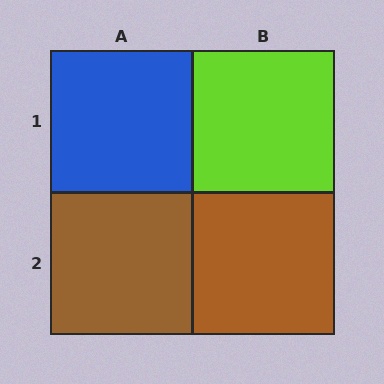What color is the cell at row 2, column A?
Brown.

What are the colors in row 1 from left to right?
Blue, lime.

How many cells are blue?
1 cell is blue.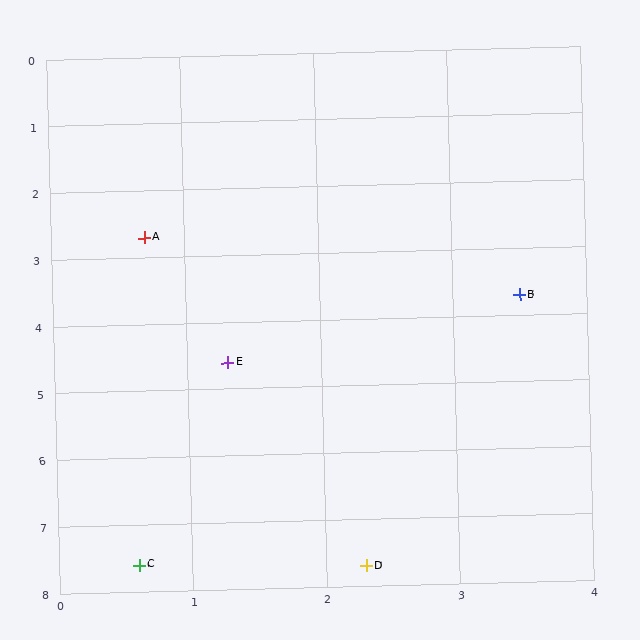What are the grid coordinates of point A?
Point A is at approximately (0.7, 2.7).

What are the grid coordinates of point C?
Point C is at approximately (0.6, 7.6).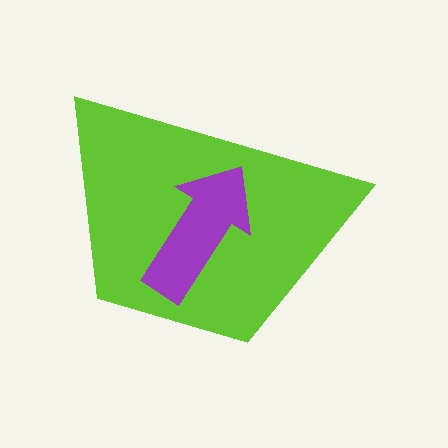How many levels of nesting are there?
2.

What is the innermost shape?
The purple arrow.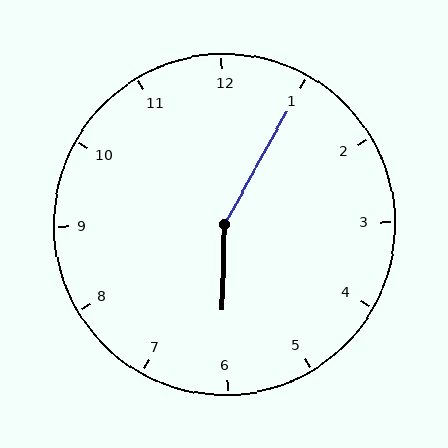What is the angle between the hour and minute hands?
Approximately 152 degrees.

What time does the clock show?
6:05.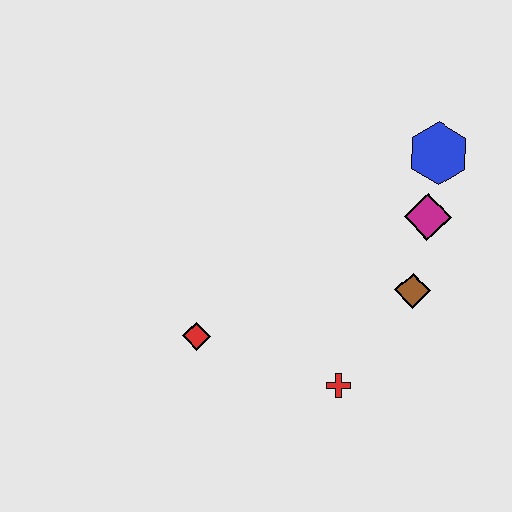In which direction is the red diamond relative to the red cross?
The red diamond is to the left of the red cross.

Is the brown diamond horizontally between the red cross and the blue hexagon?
Yes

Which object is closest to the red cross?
The brown diamond is closest to the red cross.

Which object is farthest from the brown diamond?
The red diamond is farthest from the brown diamond.